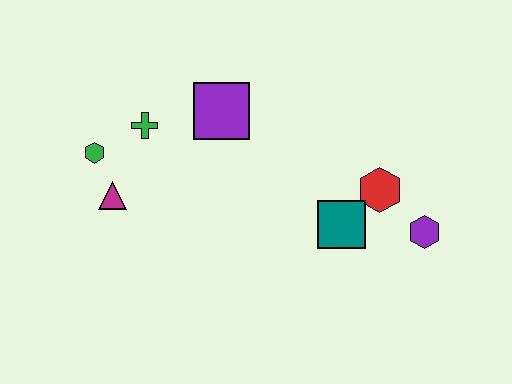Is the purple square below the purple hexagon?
No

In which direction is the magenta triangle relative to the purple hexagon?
The magenta triangle is to the left of the purple hexagon.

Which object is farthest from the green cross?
The purple hexagon is farthest from the green cross.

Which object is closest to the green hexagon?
The magenta triangle is closest to the green hexagon.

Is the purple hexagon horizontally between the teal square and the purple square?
No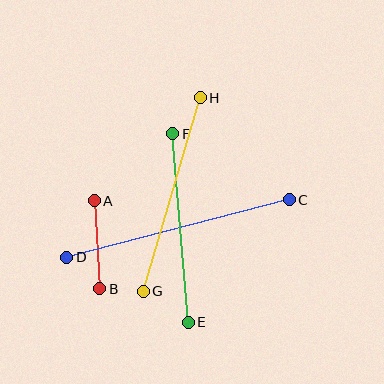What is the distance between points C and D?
The distance is approximately 230 pixels.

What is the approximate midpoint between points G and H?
The midpoint is at approximately (172, 195) pixels.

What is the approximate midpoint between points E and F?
The midpoint is at approximately (180, 228) pixels.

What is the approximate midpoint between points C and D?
The midpoint is at approximately (178, 228) pixels.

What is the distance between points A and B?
The distance is approximately 88 pixels.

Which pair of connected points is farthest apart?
Points C and D are farthest apart.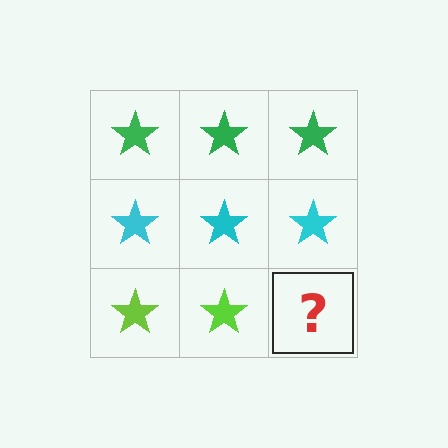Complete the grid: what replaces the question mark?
The question mark should be replaced with a lime star.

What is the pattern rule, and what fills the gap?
The rule is that each row has a consistent color. The gap should be filled with a lime star.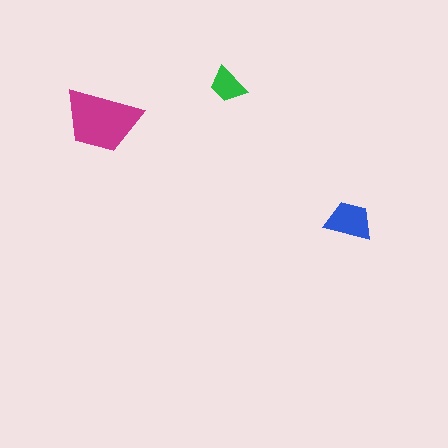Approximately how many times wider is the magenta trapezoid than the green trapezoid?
About 2 times wider.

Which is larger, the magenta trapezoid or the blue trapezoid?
The magenta one.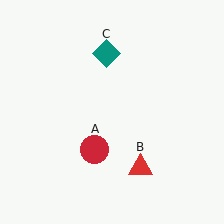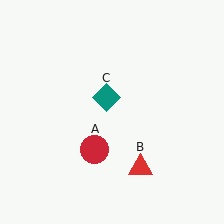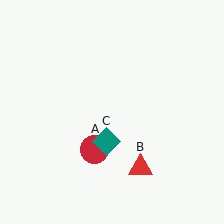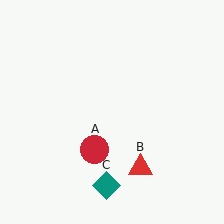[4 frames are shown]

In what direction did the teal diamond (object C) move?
The teal diamond (object C) moved down.